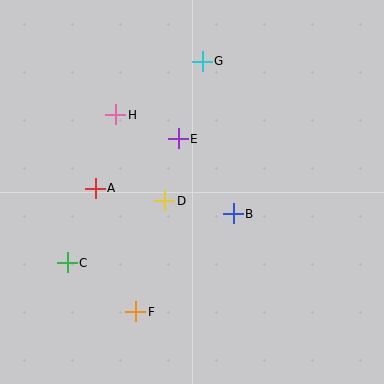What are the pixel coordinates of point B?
Point B is at (233, 214).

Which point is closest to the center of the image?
Point D at (165, 201) is closest to the center.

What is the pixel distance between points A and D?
The distance between A and D is 71 pixels.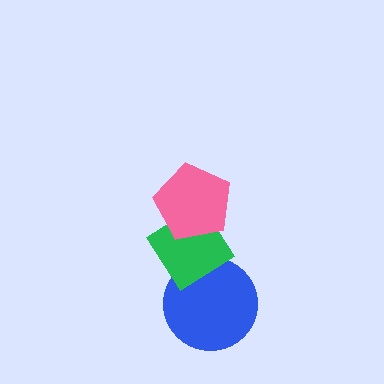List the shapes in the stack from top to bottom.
From top to bottom: the pink pentagon, the green diamond, the blue circle.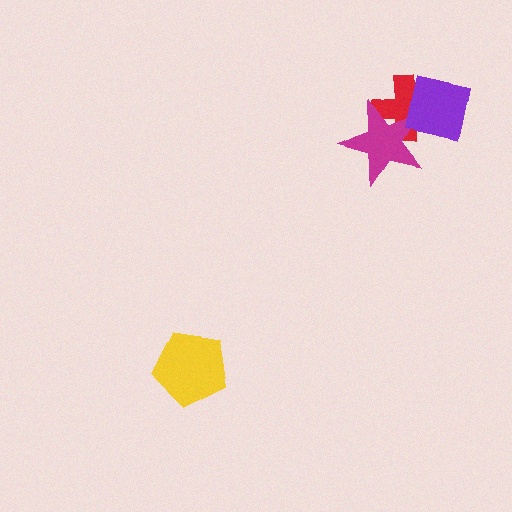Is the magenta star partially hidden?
Yes, it is partially covered by another shape.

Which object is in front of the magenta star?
The purple square is in front of the magenta star.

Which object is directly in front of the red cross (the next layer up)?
The magenta star is directly in front of the red cross.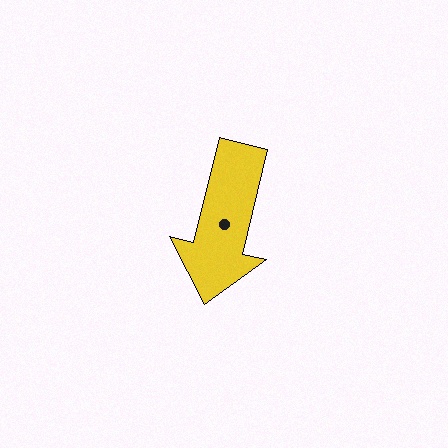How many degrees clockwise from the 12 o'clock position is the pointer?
Approximately 194 degrees.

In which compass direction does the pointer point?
South.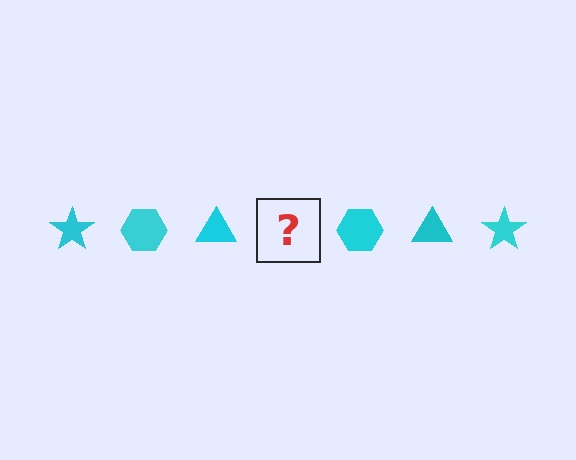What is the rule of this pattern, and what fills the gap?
The rule is that the pattern cycles through star, hexagon, triangle shapes in cyan. The gap should be filled with a cyan star.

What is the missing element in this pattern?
The missing element is a cyan star.